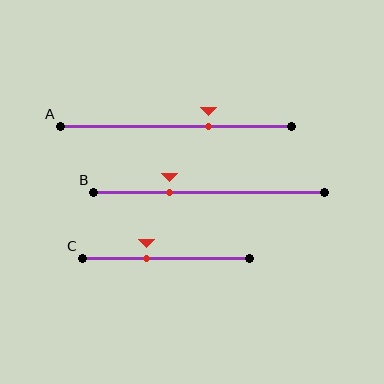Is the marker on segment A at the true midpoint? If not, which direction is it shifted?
No, the marker on segment A is shifted to the right by about 14% of the segment length.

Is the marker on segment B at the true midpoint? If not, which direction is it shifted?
No, the marker on segment B is shifted to the left by about 17% of the segment length.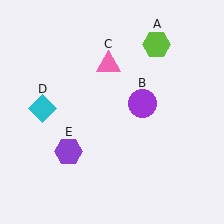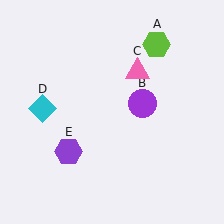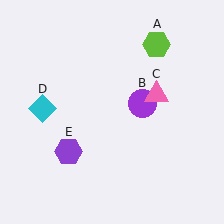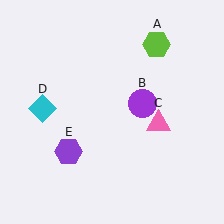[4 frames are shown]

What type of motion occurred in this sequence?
The pink triangle (object C) rotated clockwise around the center of the scene.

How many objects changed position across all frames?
1 object changed position: pink triangle (object C).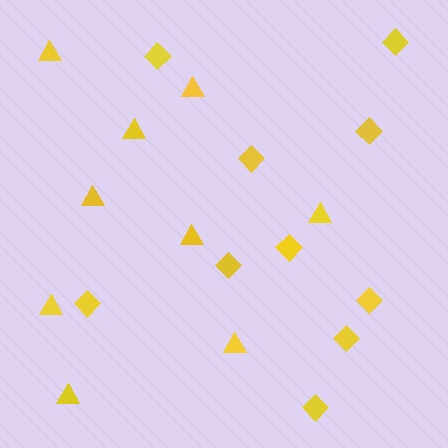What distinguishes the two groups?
There are 2 groups: one group of triangles (9) and one group of diamonds (10).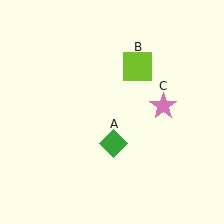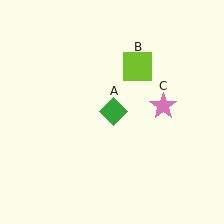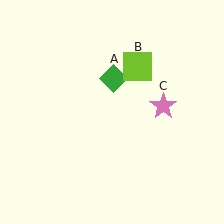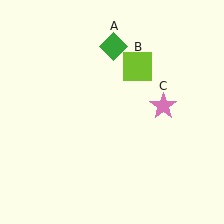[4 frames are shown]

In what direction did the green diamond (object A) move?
The green diamond (object A) moved up.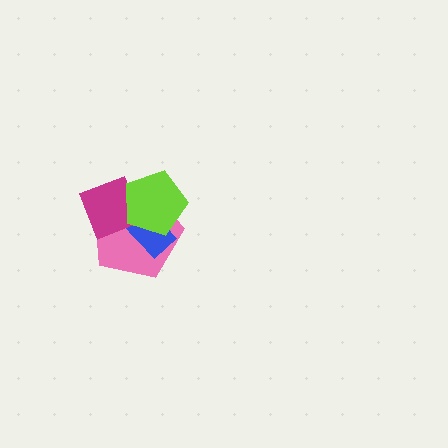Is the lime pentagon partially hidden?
No, no other shape covers it.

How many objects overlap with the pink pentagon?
3 objects overlap with the pink pentagon.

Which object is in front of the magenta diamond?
The lime pentagon is in front of the magenta diamond.